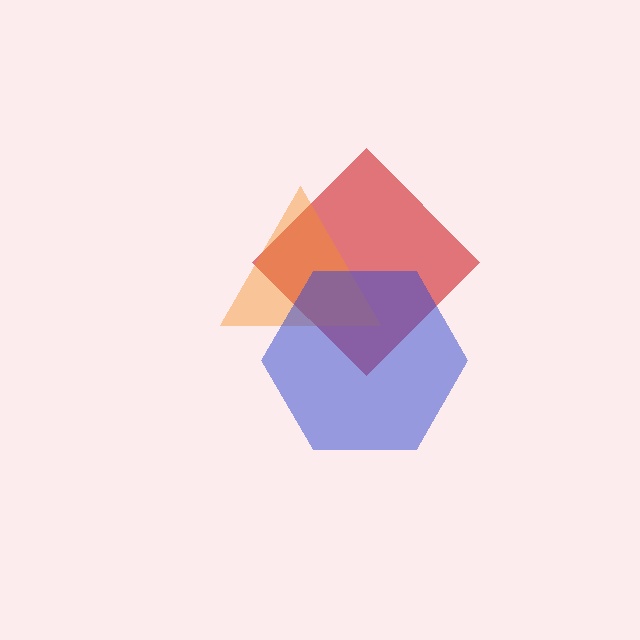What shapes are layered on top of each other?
The layered shapes are: a red diamond, an orange triangle, a blue hexagon.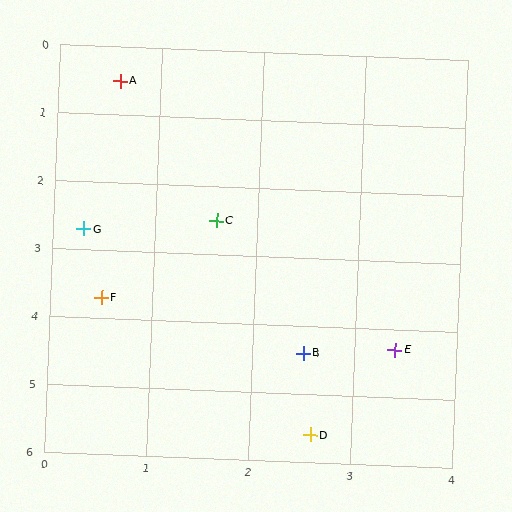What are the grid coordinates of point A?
Point A is at approximately (0.6, 0.5).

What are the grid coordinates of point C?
Point C is at approximately (1.6, 2.5).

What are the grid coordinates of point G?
Point G is at approximately (0.3, 2.7).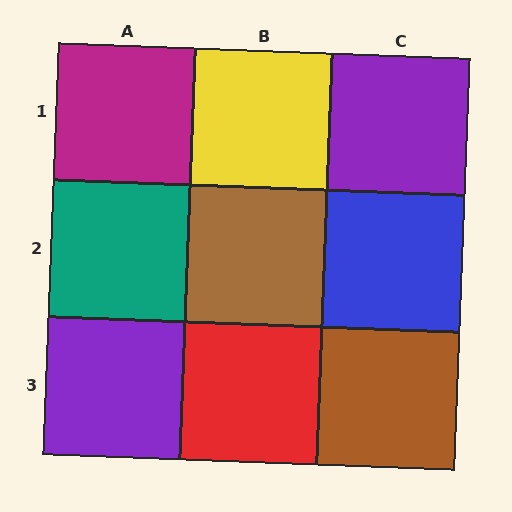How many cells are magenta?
1 cell is magenta.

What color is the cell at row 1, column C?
Purple.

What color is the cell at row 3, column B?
Red.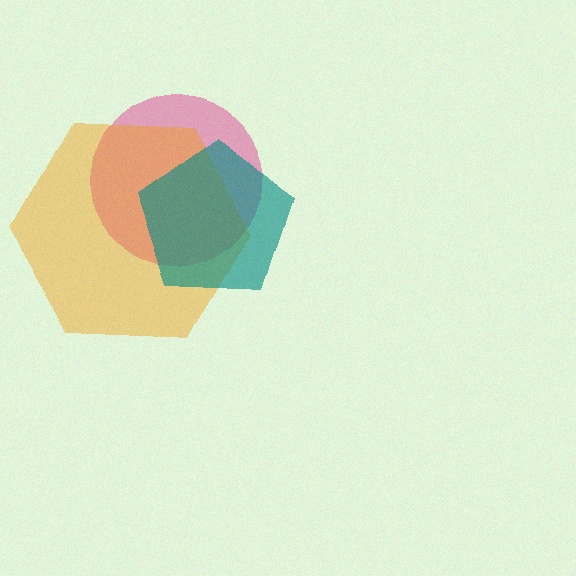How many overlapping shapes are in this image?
There are 3 overlapping shapes in the image.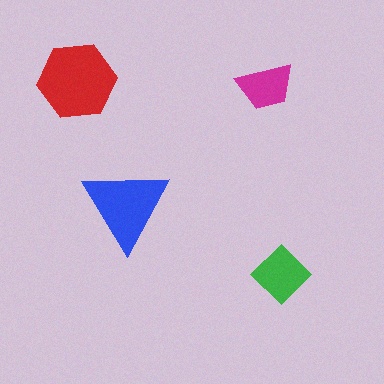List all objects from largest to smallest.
The red hexagon, the blue triangle, the green diamond, the magenta trapezoid.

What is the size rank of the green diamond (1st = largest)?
3rd.